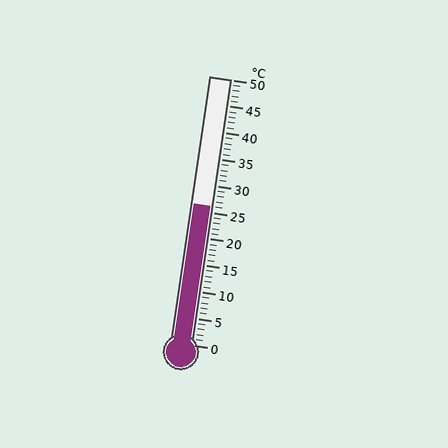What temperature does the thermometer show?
The thermometer shows approximately 26°C.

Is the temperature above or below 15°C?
The temperature is above 15°C.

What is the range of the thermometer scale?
The thermometer scale ranges from 0°C to 50°C.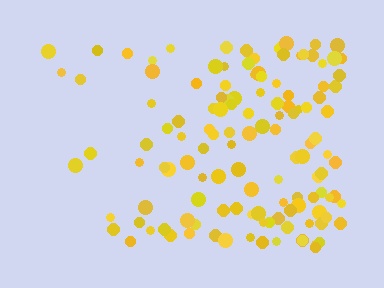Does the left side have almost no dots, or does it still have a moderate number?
Still a moderate number, just noticeably fewer than the right.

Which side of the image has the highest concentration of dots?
The right.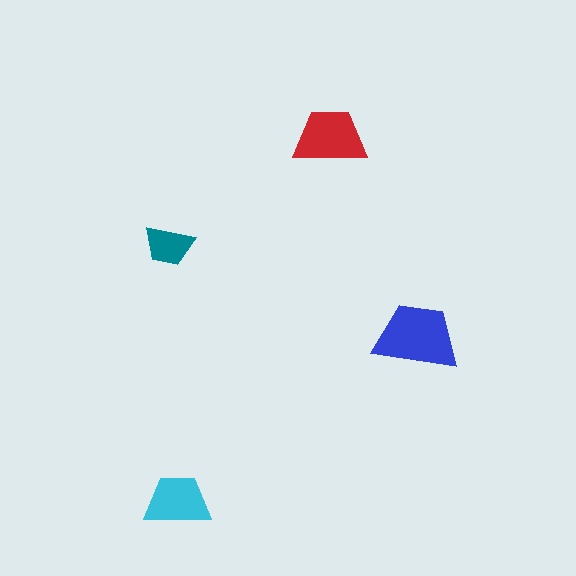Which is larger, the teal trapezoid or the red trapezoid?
The red one.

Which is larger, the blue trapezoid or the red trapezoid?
The blue one.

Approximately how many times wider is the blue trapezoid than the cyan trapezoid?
About 1.5 times wider.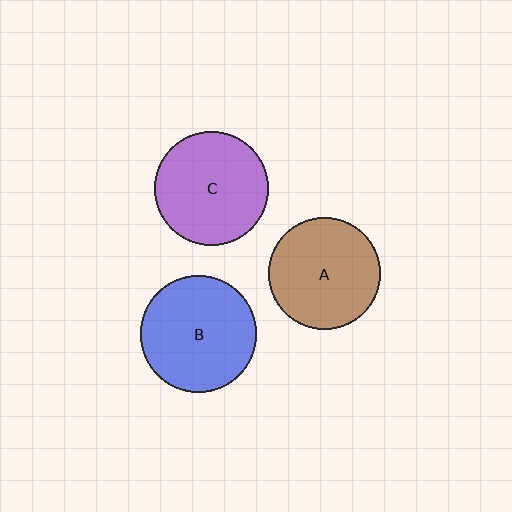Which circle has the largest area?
Circle B (blue).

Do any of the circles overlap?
No, none of the circles overlap.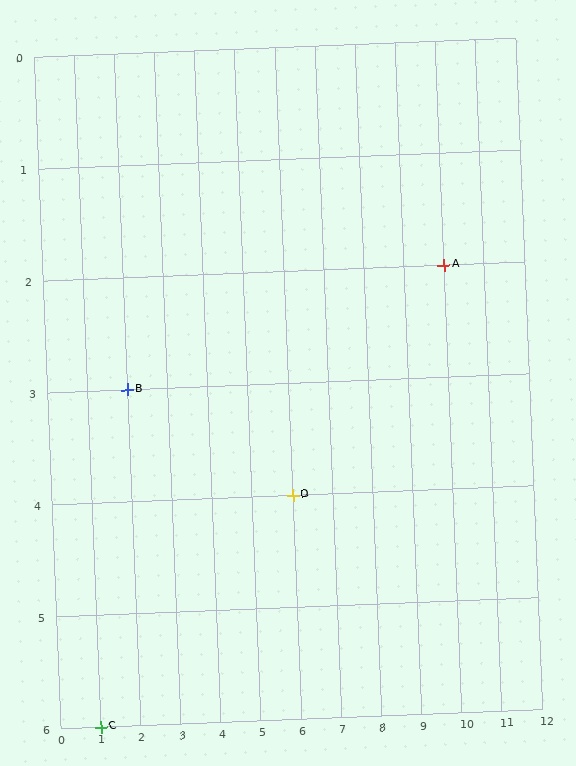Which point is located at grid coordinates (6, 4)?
Point D is at (6, 4).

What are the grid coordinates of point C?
Point C is at grid coordinates (1, 6).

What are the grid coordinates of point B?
Point B is at grid coordinates (2, 3).